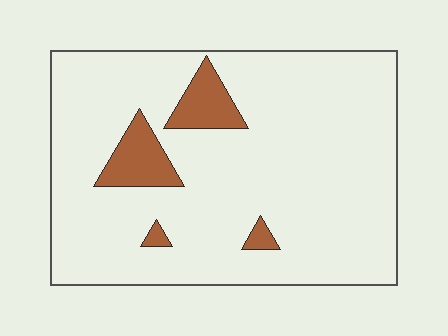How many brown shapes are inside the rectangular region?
4.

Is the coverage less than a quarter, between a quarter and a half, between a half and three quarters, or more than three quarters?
Less than a quarter.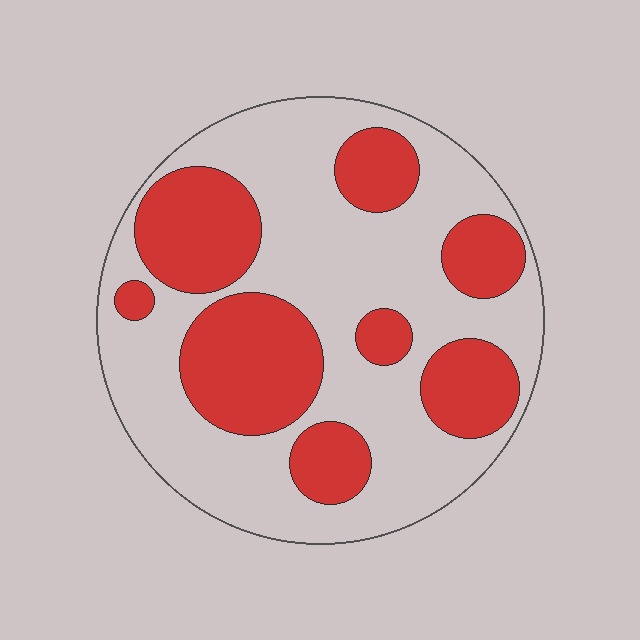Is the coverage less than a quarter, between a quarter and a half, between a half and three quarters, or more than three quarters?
Between a quarter and a half.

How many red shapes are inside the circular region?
8.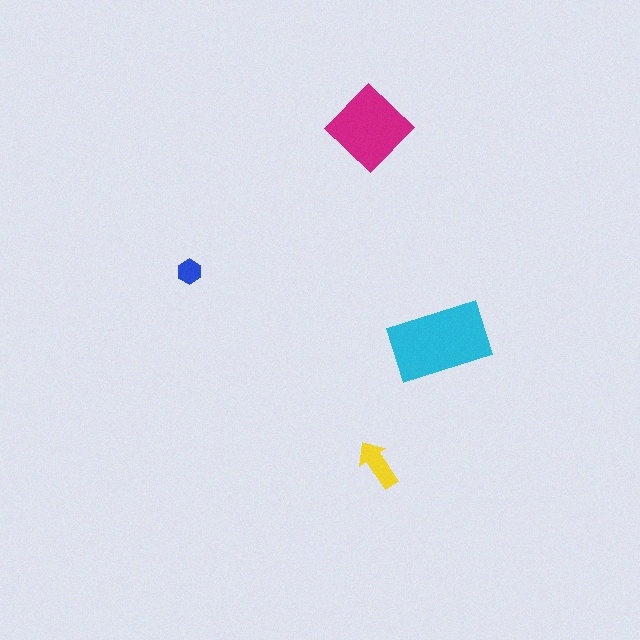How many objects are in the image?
There are 4 objects in the image.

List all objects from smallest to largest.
The blue hexagon, the yellow arrow, the magenta diamond, the cyan rectangle.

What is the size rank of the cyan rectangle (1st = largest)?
1st.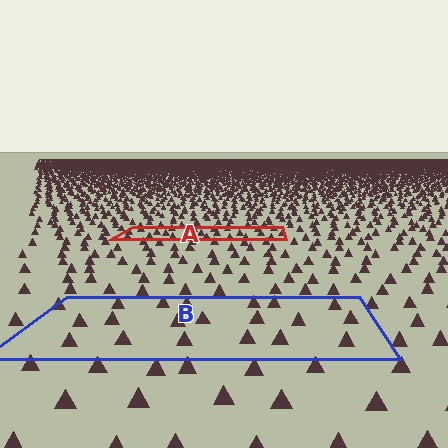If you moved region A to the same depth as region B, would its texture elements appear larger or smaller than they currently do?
They would appear larger. At a closer depth, the same texture elements are projected at a bigger on-screen size.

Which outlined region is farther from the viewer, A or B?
Region A is farther from the viewer — the texture elements inside it appear smaller and more densely packed.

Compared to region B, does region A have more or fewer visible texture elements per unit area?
Region A has more texture elements per unit area — they are packed more densely because it is farther away.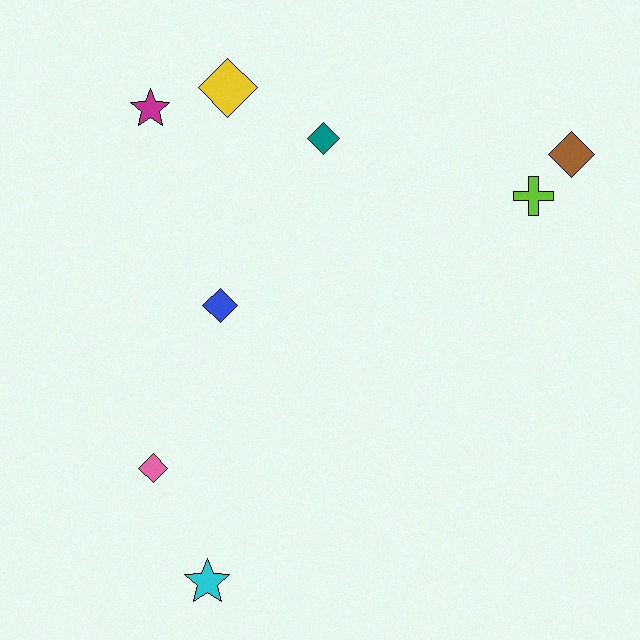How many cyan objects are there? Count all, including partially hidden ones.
There is 1 cyan object.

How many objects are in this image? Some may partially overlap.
There are 8 objects.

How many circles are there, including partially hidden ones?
There are no circles.